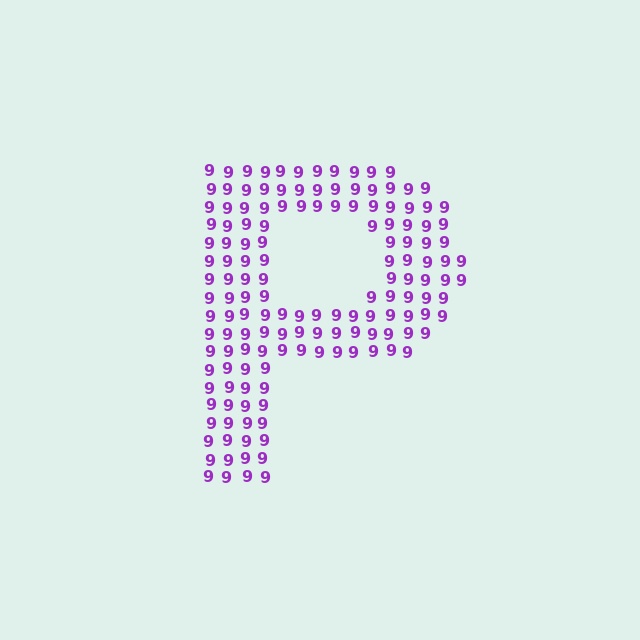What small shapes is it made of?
It is made of small digit 9's.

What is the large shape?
The large shape is the letter P.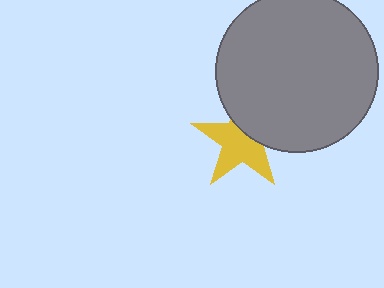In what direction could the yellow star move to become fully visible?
The yellow star could move toward the lower-left. That would shift it out from behind the gray circle entirely.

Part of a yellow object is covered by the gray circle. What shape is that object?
It is a star.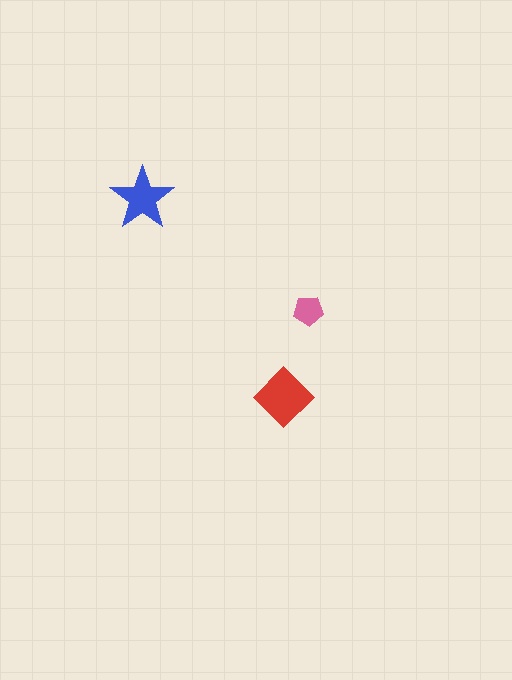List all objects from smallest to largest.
The pink pentagon, the blue star, the red diamond.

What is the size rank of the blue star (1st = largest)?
2nd.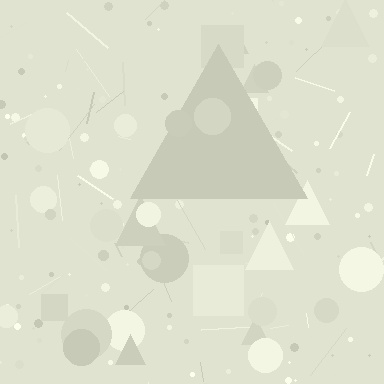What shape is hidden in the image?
A triangle is hidden in the image.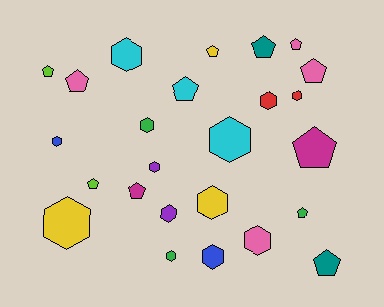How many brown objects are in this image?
There are no brown objects.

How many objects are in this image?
There are 25 objects.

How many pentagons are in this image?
There are 12 pentagons.